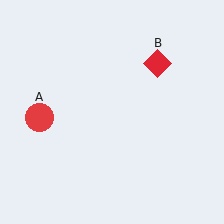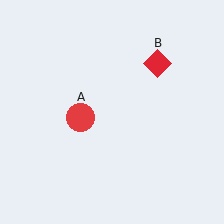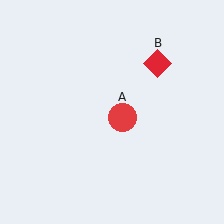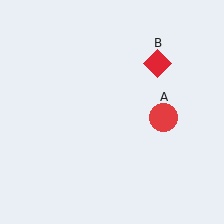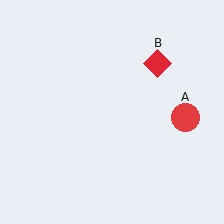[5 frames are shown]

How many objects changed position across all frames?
1 object changed position: red circle (object A).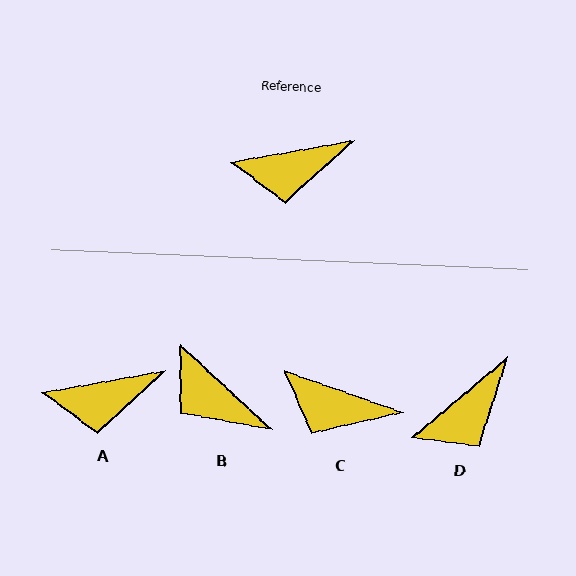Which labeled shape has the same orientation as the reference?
A.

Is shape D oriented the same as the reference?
No, it is off by about 30 degrees.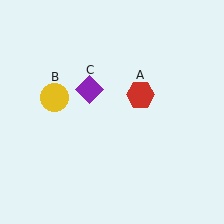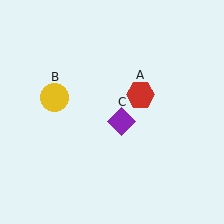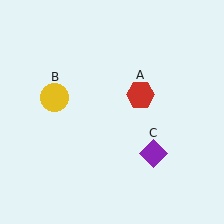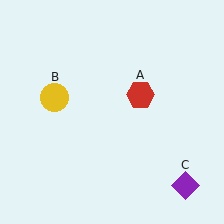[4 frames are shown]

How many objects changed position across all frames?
1 object changed position: purple diamond (object C).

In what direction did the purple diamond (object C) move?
The purple diamond (object C) moved down and to the right.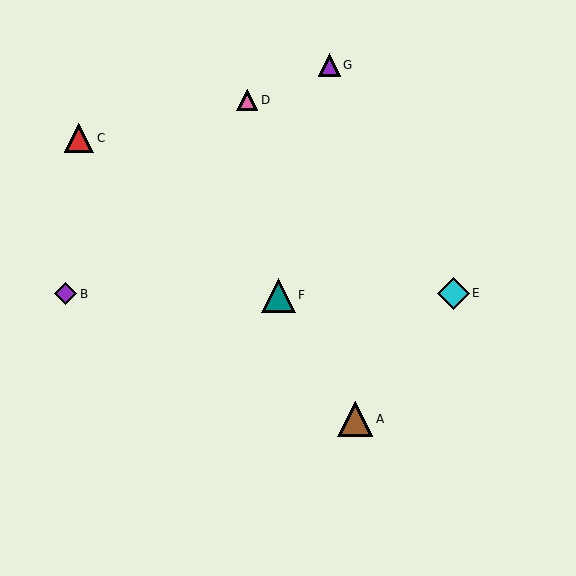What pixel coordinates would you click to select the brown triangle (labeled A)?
Click at (355, 419) to select the brown triangle A.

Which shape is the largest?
The brown triangle (labeled A) is the largest.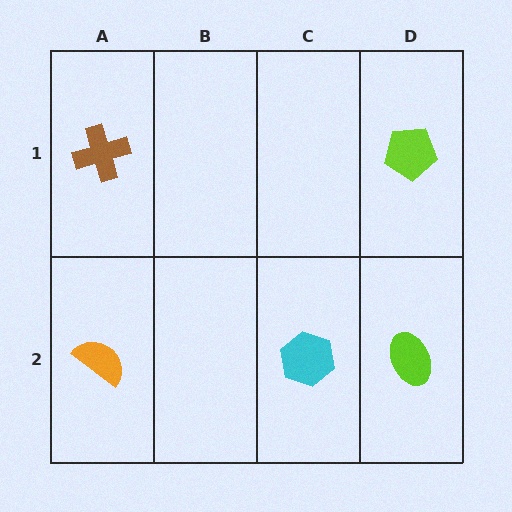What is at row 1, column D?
A lime pentagon.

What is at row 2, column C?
A cyan hexagon.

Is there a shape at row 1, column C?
No, that cell is empty.